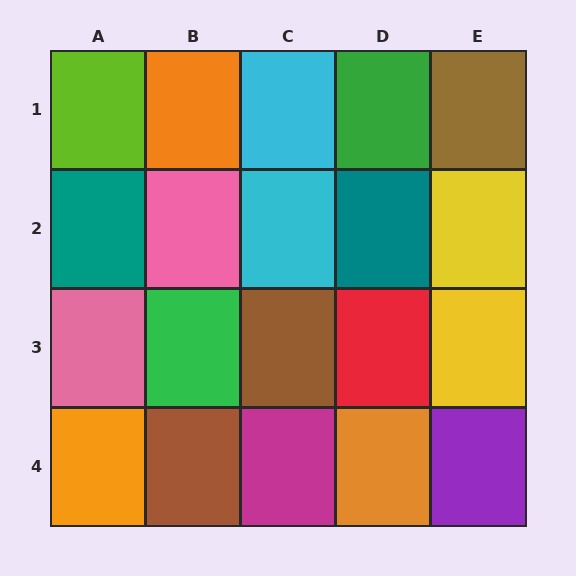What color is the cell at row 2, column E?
Yellow.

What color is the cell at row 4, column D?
Orange.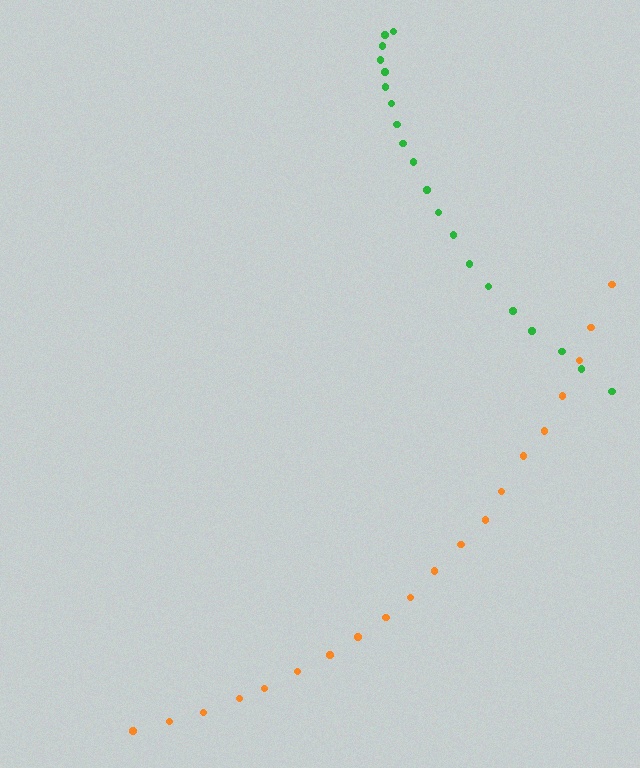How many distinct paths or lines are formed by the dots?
There are 2 distinct paths.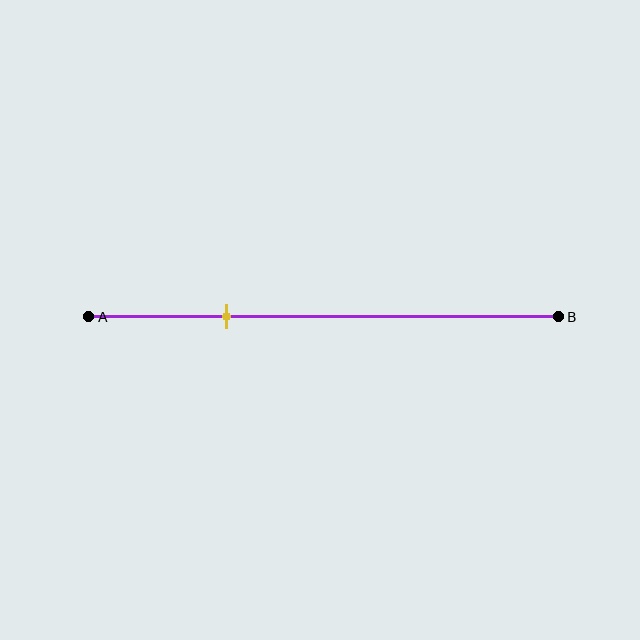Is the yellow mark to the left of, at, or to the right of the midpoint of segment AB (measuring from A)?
The yellow mark is to the left of the midpoint of segment AB.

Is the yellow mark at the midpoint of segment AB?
No, the mark is at about 30% from A, not at the 50% midpoint.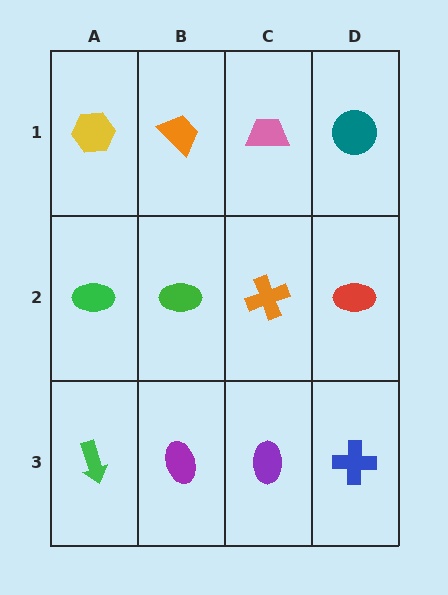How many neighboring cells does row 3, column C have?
3.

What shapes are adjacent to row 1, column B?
A green ellipse (row 2, column B), a yellow hexagon (row 1, column A), a pink trapezoid (row 1, column C).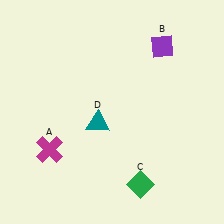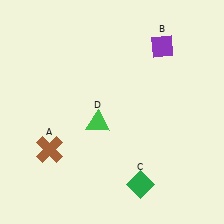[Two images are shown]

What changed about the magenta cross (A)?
In Image 1, A is magenta. In Image 2, it changed to brown.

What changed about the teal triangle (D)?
In Image 1, D is teal. In Image 2, it changed to green.